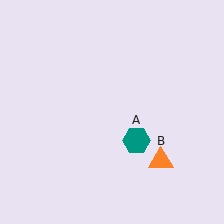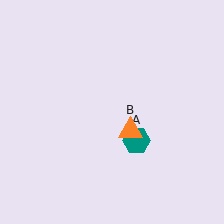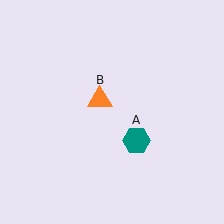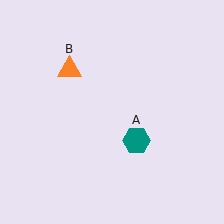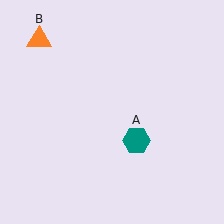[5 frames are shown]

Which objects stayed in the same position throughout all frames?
Teal hexagon (object A) remained stationary.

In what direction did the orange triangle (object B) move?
The orange triangle (object B) moved up and to the left.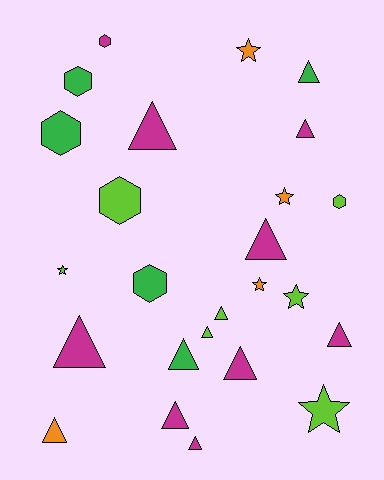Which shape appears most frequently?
Triangle, with 13 objects.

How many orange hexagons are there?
There are no orange hexagons.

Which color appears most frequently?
Magenta, with 9 objects.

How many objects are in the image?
There are 25 objects.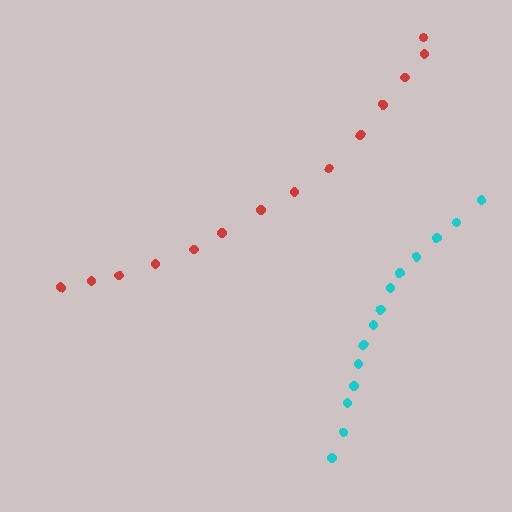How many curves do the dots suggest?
There are 2 distinct paths.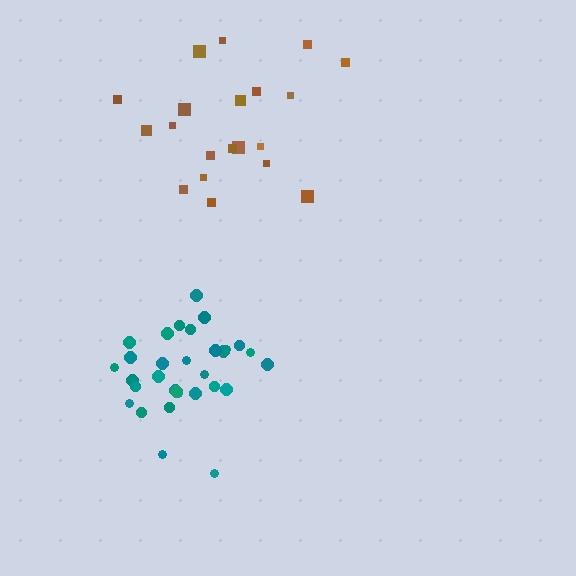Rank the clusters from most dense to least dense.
teal, brown.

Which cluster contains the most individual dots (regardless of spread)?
Teal (31).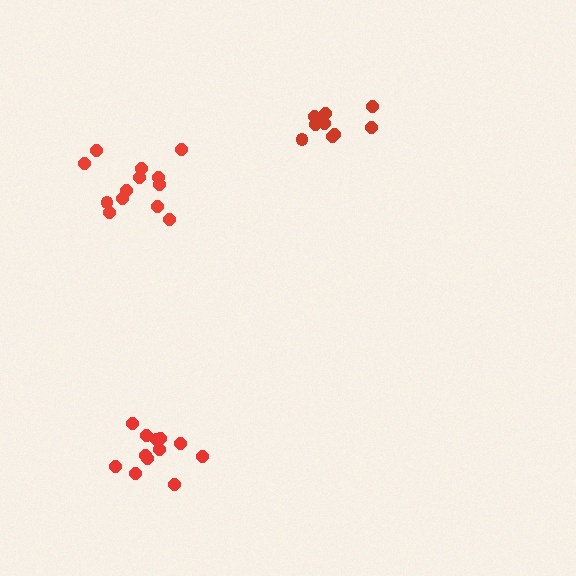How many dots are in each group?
Group 1: 9 dots, Group 2: 13 dots, Group 3: 12 dots (34 total).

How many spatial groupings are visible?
There are 3 spatial groupings.